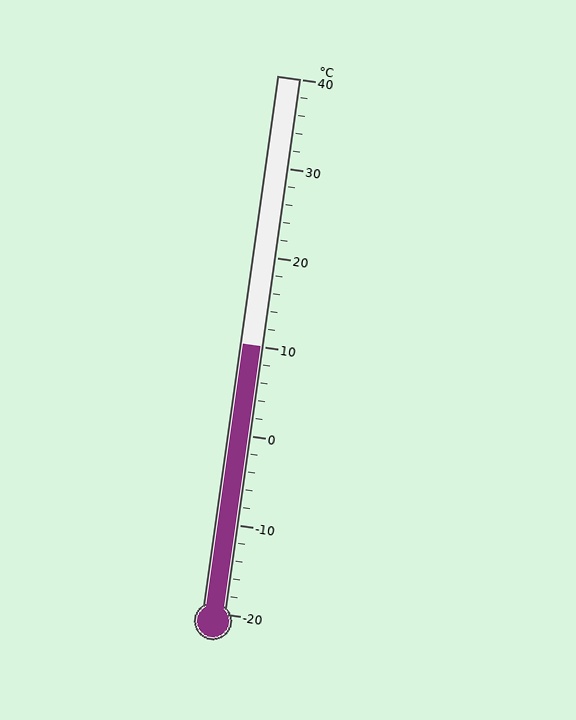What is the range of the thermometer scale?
The thermometer scale ranges from -20°C to 40°C.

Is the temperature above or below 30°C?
The temperature is below 30°C.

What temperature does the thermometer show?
The thermometer shows approximately 10°C.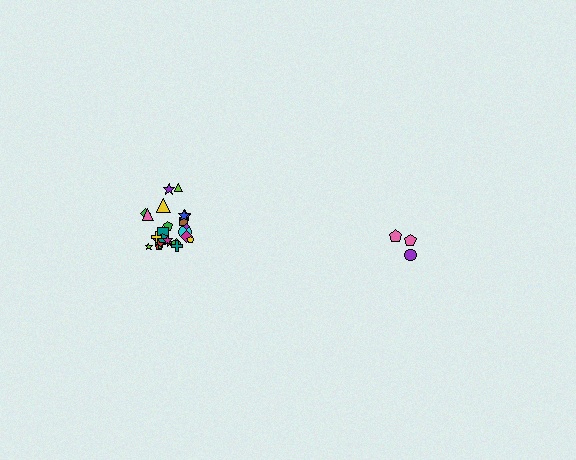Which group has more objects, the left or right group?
The left group.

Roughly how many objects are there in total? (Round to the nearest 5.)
Roughly 30 objects in total.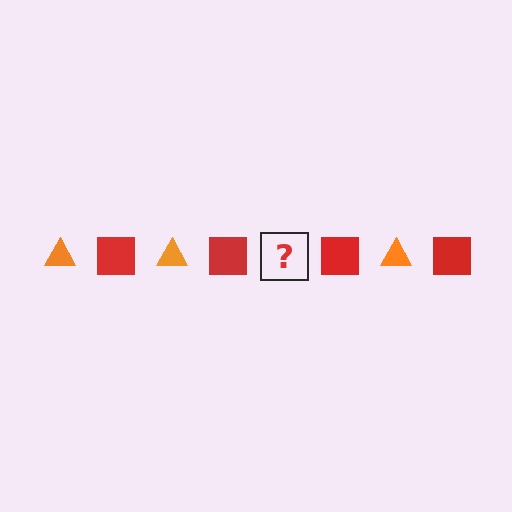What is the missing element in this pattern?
The missing element is an orange triangle.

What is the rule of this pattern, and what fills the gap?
The rule is that the pattern alternates between orange triangle and red square. The gap should be filled with an orange triangle.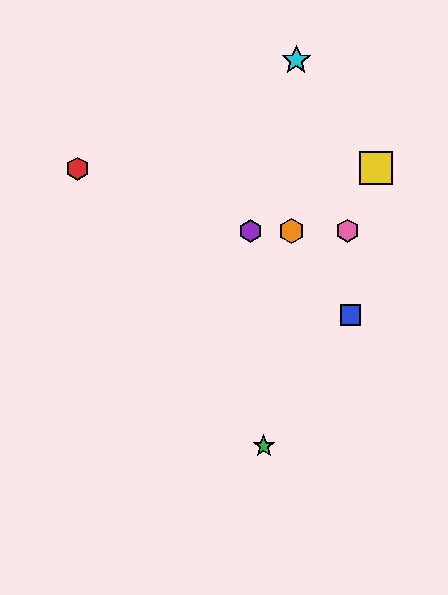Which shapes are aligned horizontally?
The purple hexagon, the orange hexagon, the pink hexagon are aligned horizontally.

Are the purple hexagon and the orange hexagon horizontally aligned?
Yes, both are at y≈231.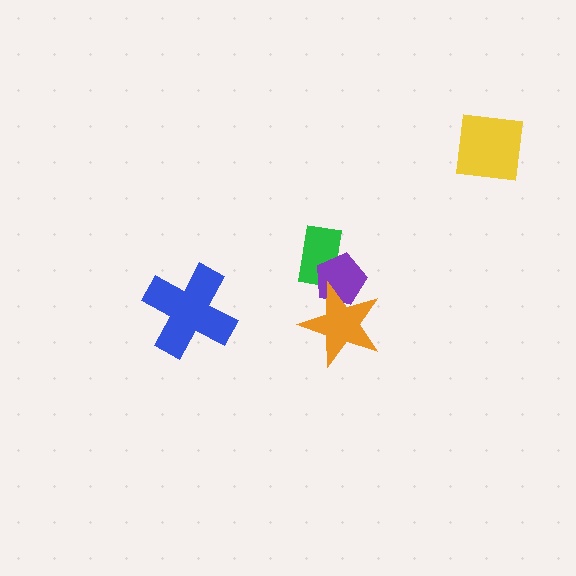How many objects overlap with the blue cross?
0 objects overlap with the blue cross.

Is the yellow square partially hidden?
No, no other shape covers it.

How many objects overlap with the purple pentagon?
2 objects overlap with the purple pentagon.